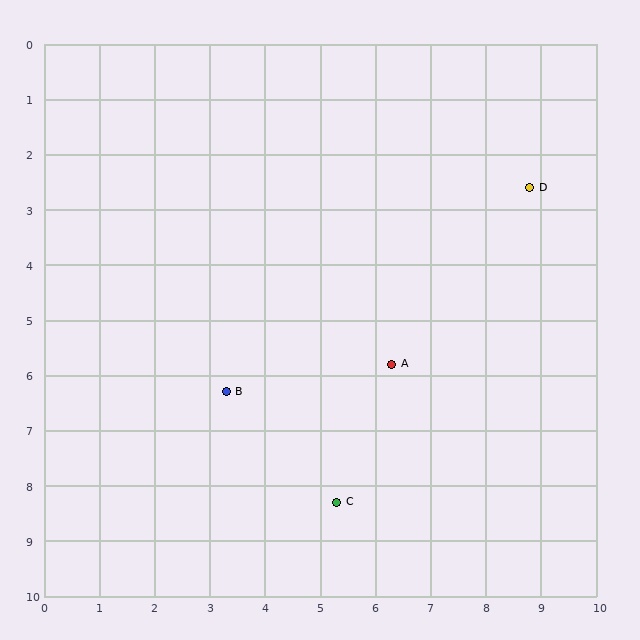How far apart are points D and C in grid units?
Points D and C are about 6.7 grid units apart.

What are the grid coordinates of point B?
Point B is at approximately (3.3, 6.3).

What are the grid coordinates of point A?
Point A is at approximately (6.3, 5.8).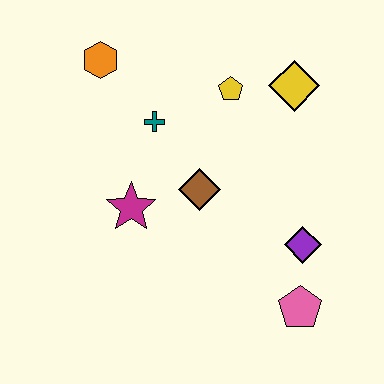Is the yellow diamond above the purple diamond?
Yes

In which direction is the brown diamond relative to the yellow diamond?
The brown diamond is below the yellow diamond.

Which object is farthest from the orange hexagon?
The pink pentagon is farthest from the orange hexagon.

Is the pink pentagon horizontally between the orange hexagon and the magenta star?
No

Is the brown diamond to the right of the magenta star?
Yes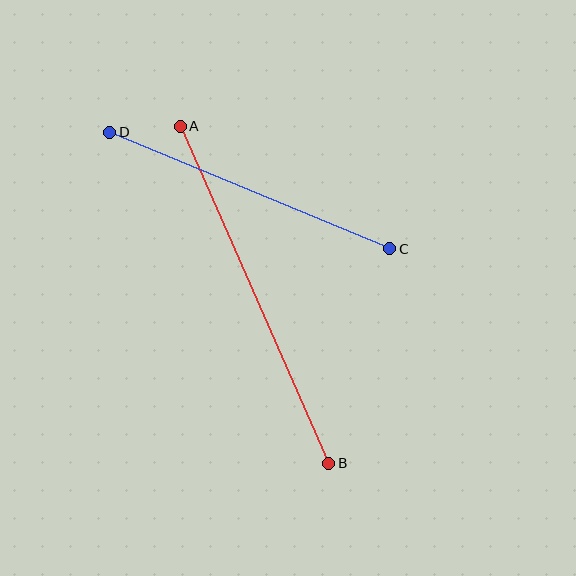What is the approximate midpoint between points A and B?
The midpoint is at approximately (255, 295) pixels.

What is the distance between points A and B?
The distance is approximately 369 pixels.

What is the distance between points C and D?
The distance is approximately 303 pixels.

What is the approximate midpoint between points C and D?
The midpoint is at approximately (250, 190) pixels.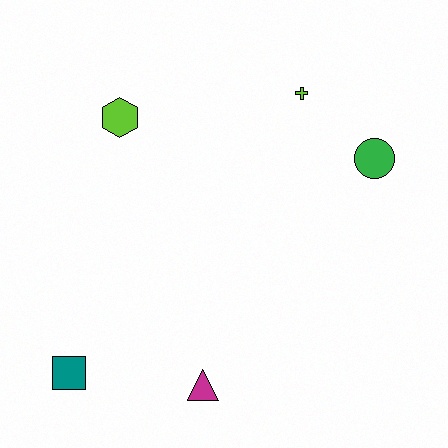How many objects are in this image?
There are 5 objects.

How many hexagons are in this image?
There is 1 hexagon.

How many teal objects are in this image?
There is 1 teal object.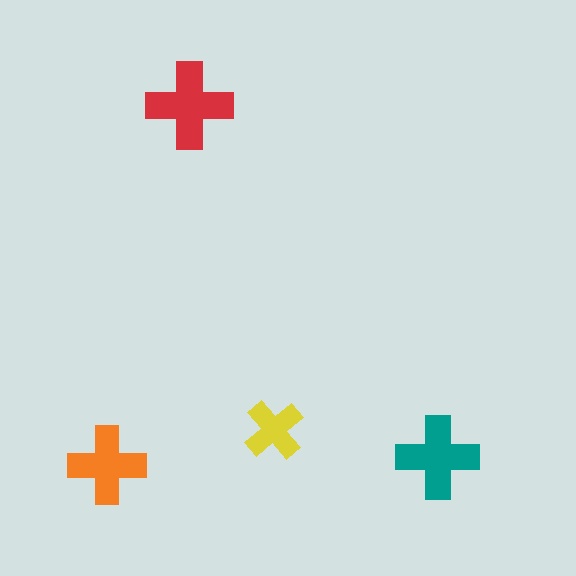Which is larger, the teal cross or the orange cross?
The teal one.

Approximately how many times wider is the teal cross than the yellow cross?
About 1.5 times wider.